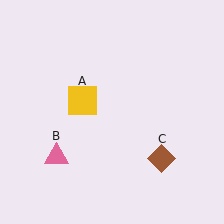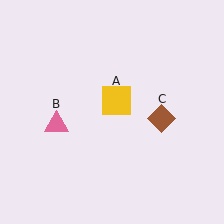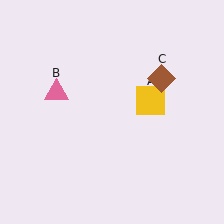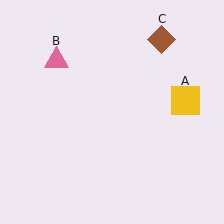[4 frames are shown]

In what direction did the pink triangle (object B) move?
The pink triangle (object B) moved up.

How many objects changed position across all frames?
3 objects changed position: yellow square (object A), pink triangle (object B), brown diamond (object C).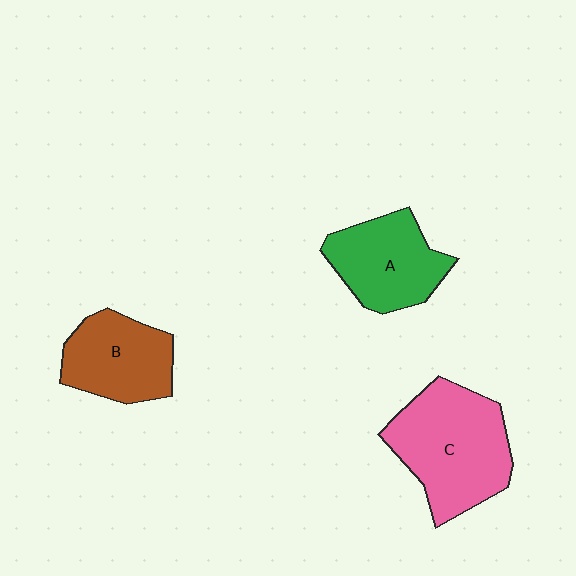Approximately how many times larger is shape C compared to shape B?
Approximately 1.5 times.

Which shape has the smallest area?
Shape B (brown).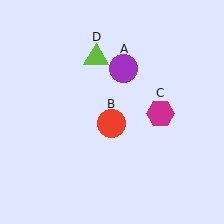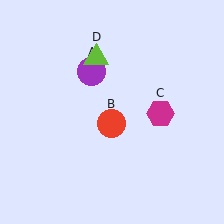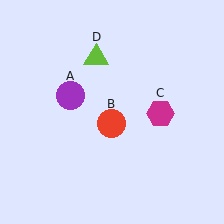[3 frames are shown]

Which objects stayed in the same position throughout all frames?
Red circle (object B) and magenta hexagon (object C) and lime triangle (object D) remained stationary.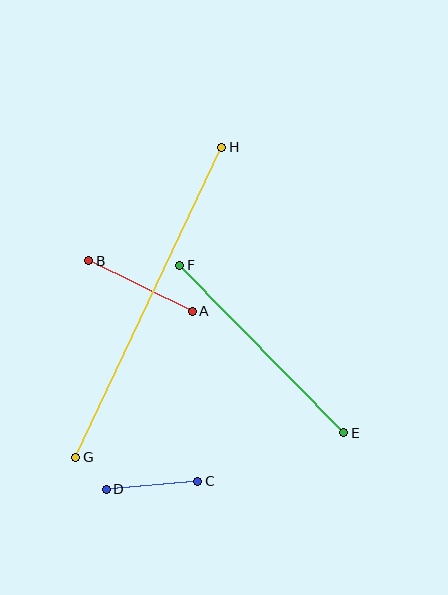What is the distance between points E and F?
The distance is approximately 235 pixels.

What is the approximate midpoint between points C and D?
The midpoint is at approximately (152, 485) pixels.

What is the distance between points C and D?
The distance is approximately 92 pixels.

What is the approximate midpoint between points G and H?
The midpoint is at approximately (149, 302) pixels.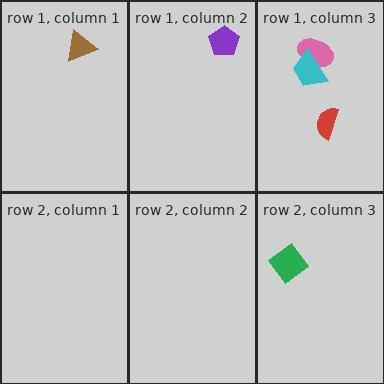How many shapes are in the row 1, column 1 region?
1.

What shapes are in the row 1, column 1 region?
The brown triangle.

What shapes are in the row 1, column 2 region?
The purple pentagon.